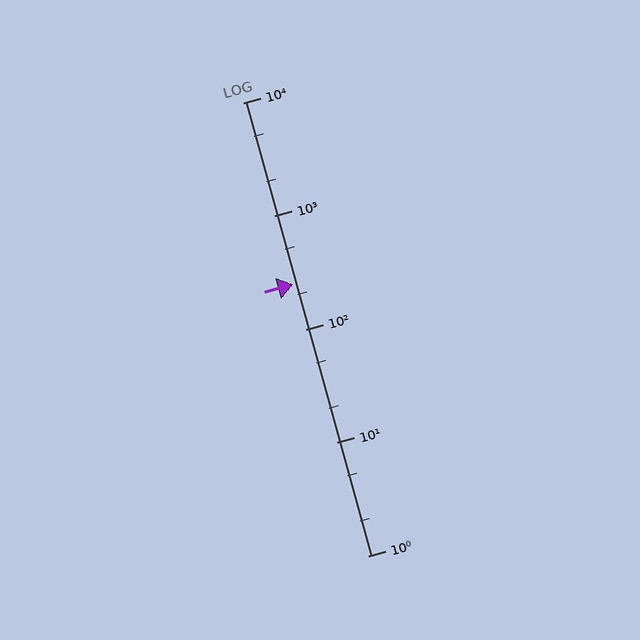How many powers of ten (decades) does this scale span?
The scale spans 4 decades, from 1 to 10000.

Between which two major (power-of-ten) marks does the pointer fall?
The pointer is between 100 and 1000.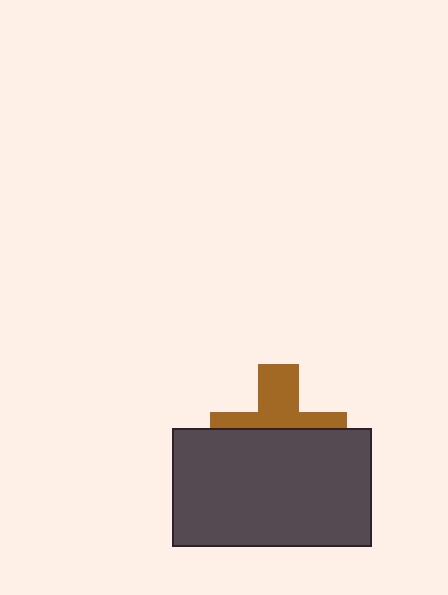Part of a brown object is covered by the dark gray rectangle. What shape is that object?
It is a cross.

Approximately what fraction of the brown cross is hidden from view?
Roughly 57% of the brown cross is hidden behind the dark gray rectangle.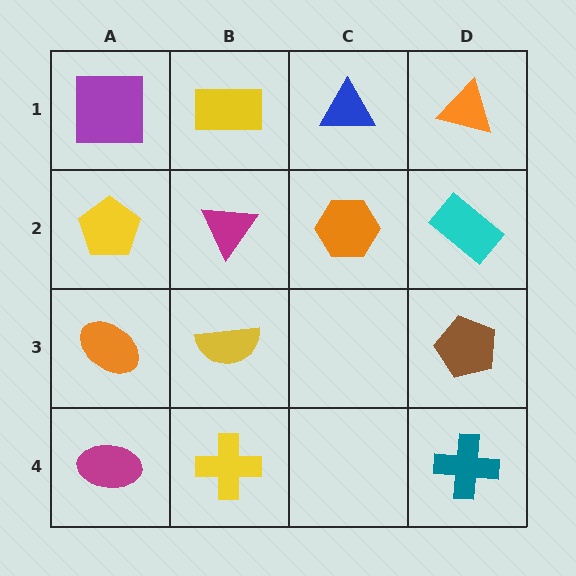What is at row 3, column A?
An orange ellipse.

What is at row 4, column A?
A magenta ellipse.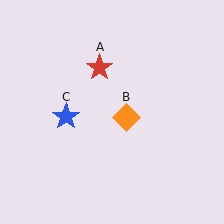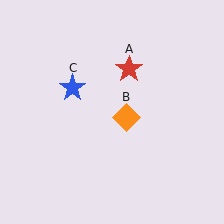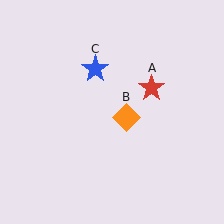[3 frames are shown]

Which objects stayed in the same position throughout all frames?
Orange diamond (object B) remained stationary.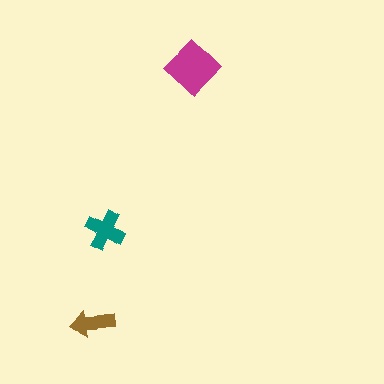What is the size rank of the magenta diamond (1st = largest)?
1st.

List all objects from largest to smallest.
The magenta diamond, the teal cross, the brown arrow.